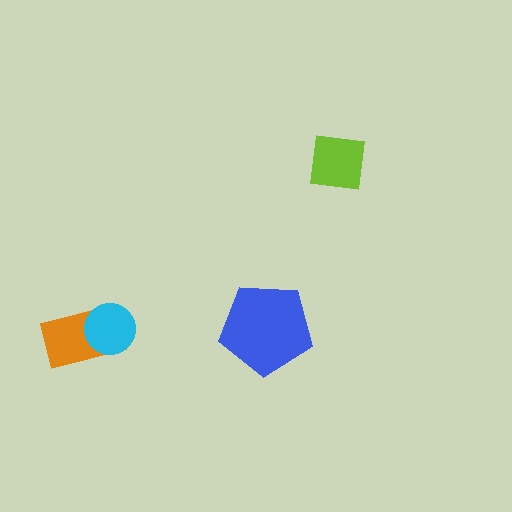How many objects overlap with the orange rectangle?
1 object overlaps with the orange rectangle.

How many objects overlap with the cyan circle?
1 object overlaps with the cyan circle.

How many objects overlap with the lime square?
0 objects overlap with the lime square.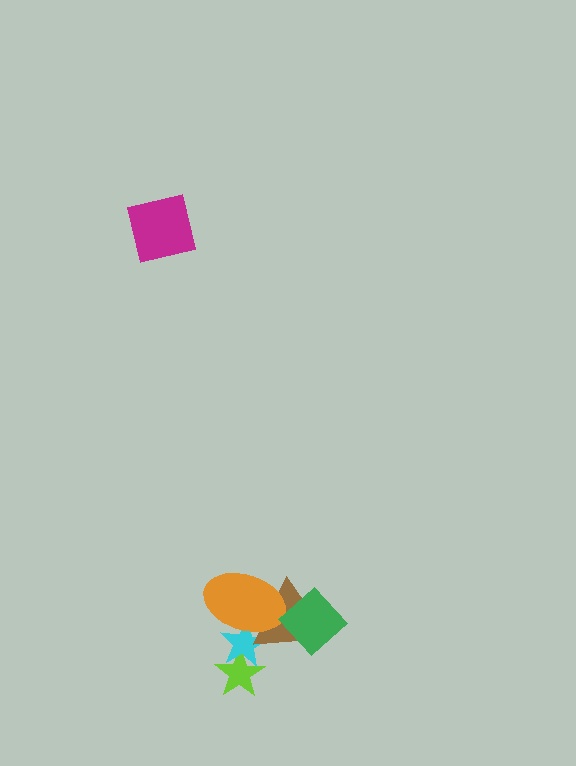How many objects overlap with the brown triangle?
3 objects overlap with the brown triangle.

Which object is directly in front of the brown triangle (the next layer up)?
The orange ellipse is directly in front of the brown triangle.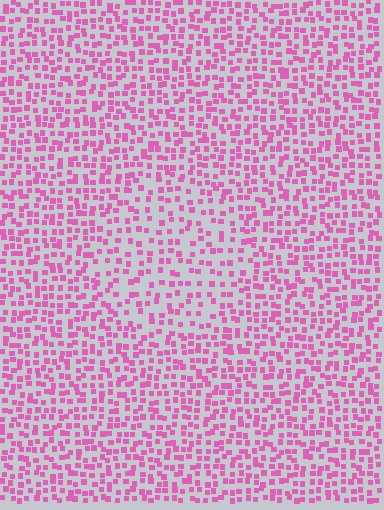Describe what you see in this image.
The image contains small pink elements arranged at two different densities. A circle-shaped region is visible where the elements are less densely packed than the surrounding area.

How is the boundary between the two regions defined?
The boundary is defined by a change in element density (approximately 1.6x ratio). All elements are the same color, size, and shape.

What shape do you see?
I see a circle.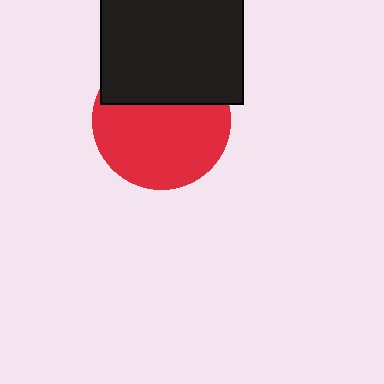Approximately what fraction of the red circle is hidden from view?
Roughly 36% of the red circle is hidden behind the black square.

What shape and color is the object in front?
The object in front is a black square.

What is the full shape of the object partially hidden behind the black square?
The partially hidden object is a red circle.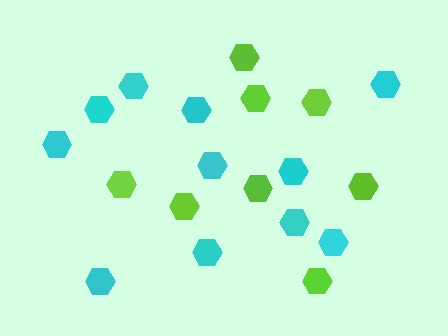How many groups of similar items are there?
There are 2 groups: one group of cyan hexagons (11) and one group of lime hexagons (8).